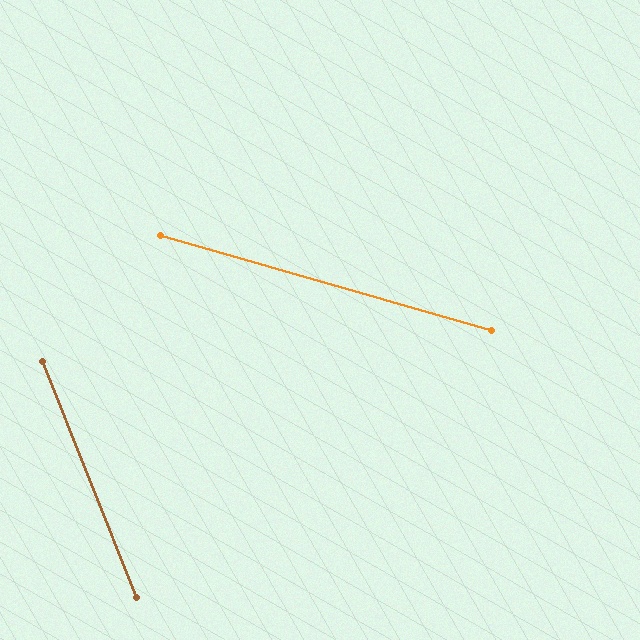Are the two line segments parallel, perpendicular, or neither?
Neither parallel nor perpendicular — they differ by about 52°.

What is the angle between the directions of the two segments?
Approximately 52 degrees.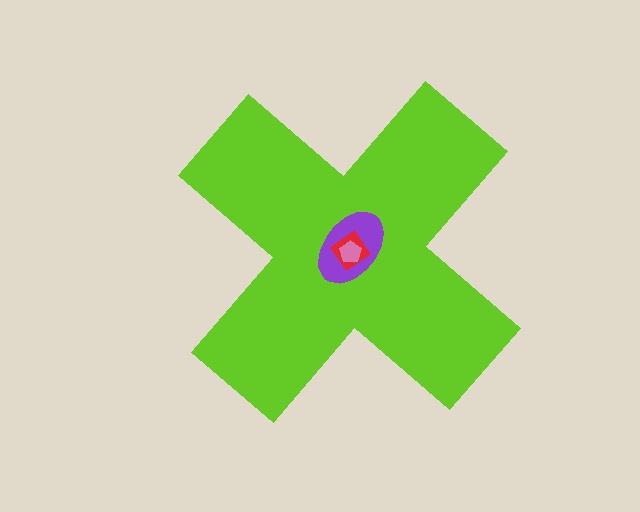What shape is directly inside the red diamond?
The pink pentagon.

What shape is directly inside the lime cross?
The purple ellipse.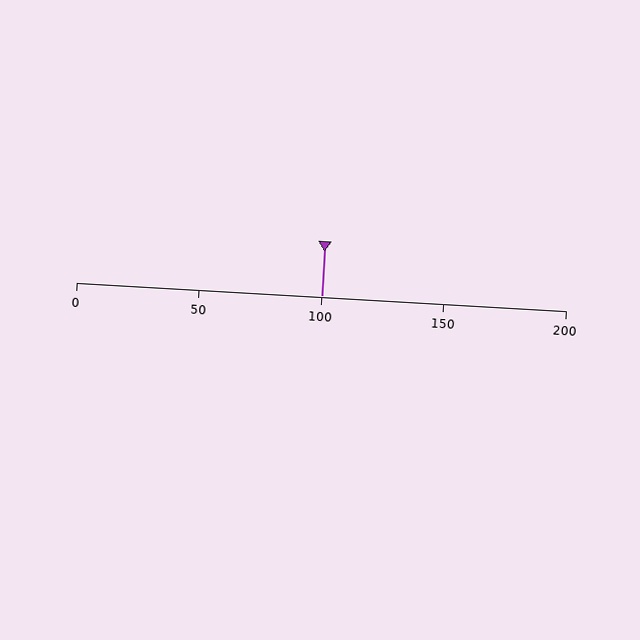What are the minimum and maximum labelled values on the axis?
The axis runs from 0 to 200.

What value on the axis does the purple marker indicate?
The marker indicates approximately 100.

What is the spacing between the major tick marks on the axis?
The major ticks are spaced 50 apart.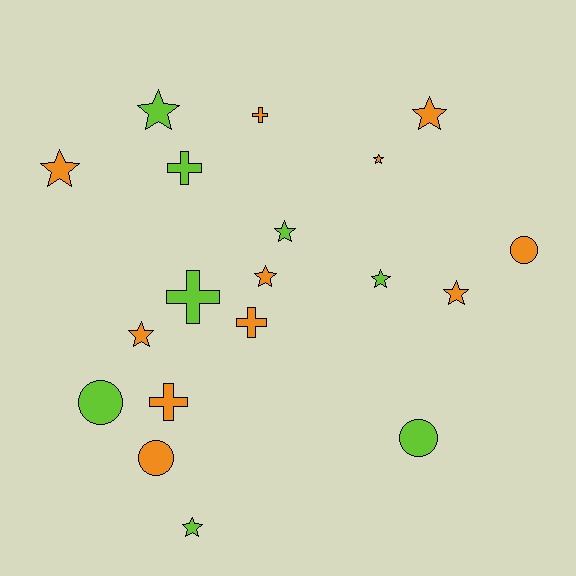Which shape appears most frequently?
Star, with 10 objects.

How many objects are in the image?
There are 19 objects.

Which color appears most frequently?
Orange, with 11 objects.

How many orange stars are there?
There are 6 orange stars.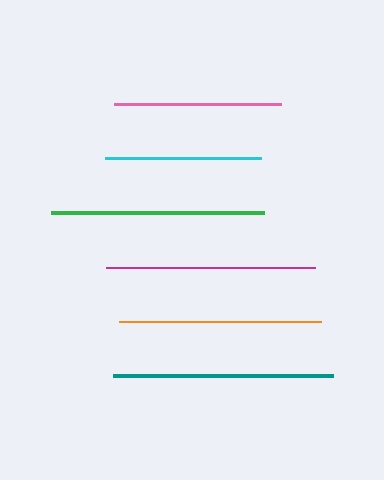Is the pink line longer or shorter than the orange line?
The orange line is longer than the pink line.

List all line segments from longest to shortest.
From longest to shortest: teal, green, magenta, orange, pink, cyan.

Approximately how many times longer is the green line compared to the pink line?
The green line is approximately 1.3 times the length of the pink line.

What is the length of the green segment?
The green segment is approximately 213 pixels long.